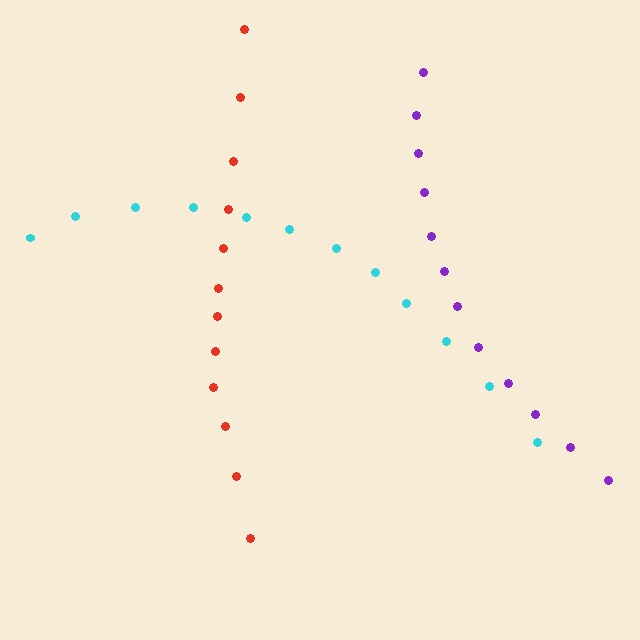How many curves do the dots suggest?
There are 3 distinct paths.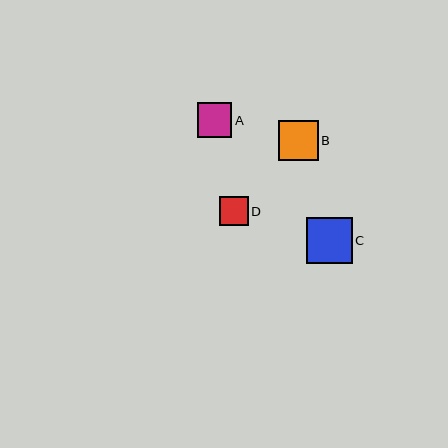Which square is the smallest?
Square D is the smallest with a size of approximately 29 pixels.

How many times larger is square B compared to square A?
Square B is approximately 1.2 times the size of square A.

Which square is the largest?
Square C is the largest with a size of approximately 46 pixels.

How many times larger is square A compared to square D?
Square A is approximately 1.2 times the size of square D.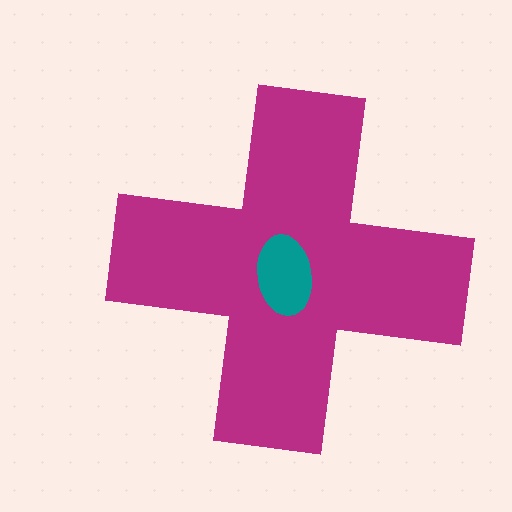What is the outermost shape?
The magenta cross.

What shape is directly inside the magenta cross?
The teal ellipse.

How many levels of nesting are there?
2.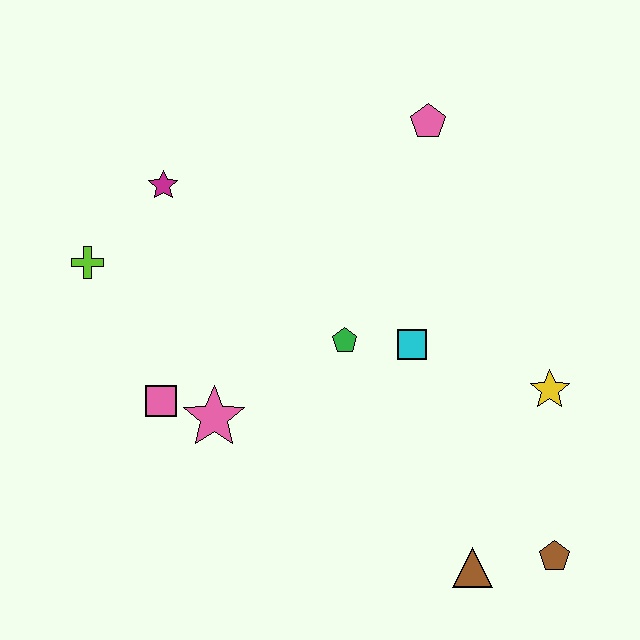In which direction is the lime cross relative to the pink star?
The lime cross is above the pink star.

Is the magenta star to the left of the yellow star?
Yes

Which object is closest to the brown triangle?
The brown pentagon is closest to the brown triangle.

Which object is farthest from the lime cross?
The brown pentagon is farthest from the lime cross.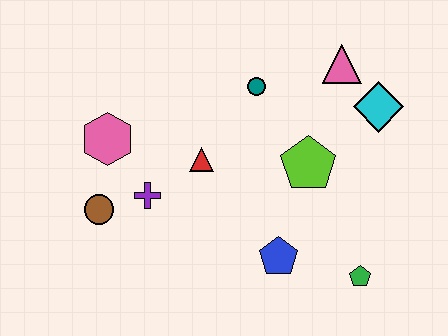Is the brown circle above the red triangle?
No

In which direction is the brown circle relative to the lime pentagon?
The brown circle is to the left of the lime pentagon.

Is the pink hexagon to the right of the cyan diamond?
No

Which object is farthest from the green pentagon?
The pink hexagon is farthest from the green pentagon.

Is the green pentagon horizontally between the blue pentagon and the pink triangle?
No